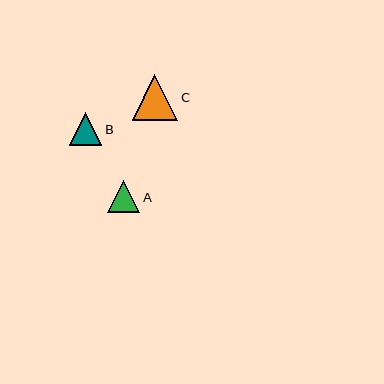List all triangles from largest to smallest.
From largest to smallest: C, B, A.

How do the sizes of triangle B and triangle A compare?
Triangle B and triangle A are approximately the same size.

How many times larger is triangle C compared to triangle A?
Triangle C is approximately 1.4 times the size of triangle A.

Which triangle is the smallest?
Triangle A is the smallest with a size of approximately 32 pixels.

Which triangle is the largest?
Triangle C is the largest with a size of approximately 45 pixels.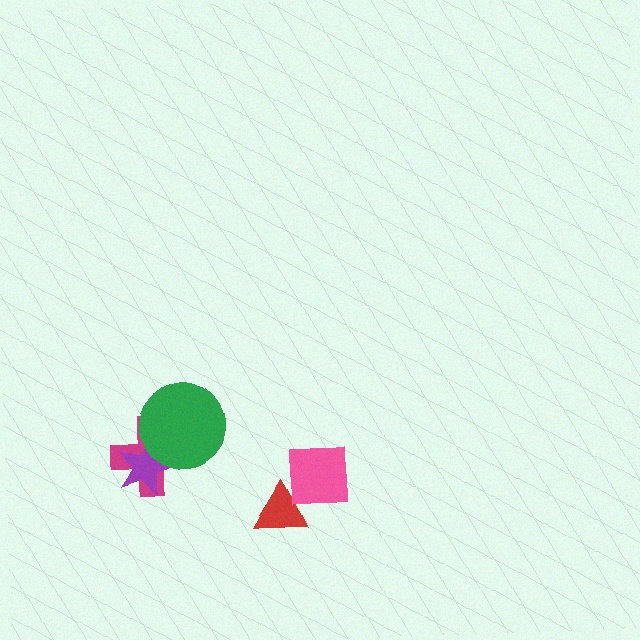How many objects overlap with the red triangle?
1 object overlaps with the red triangle.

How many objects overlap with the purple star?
2 objects overlap with the purple star.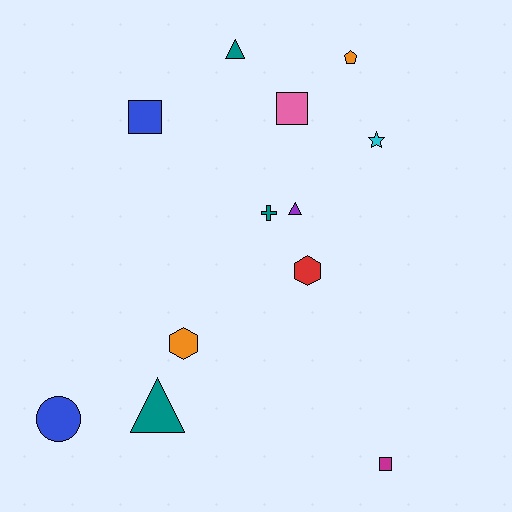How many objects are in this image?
There are 12 objects.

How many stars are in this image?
There is 1 star.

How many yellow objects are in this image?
There are no yellow objects.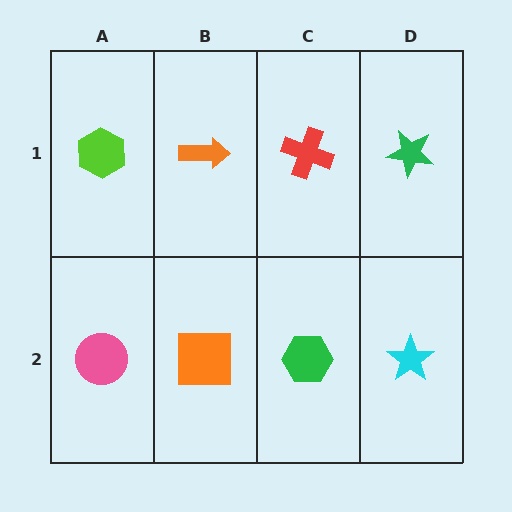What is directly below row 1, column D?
A cyan star.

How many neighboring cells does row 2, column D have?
2.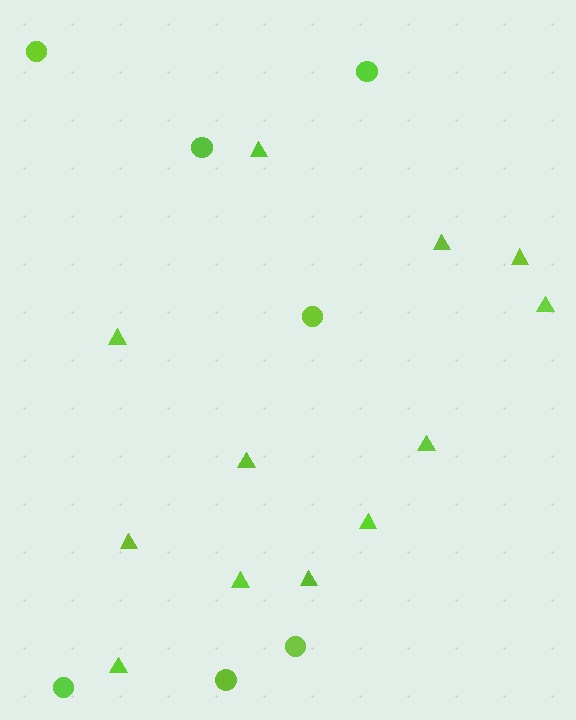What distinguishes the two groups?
There are 2 groups: one group of circles (7) and one group of triangles (12).